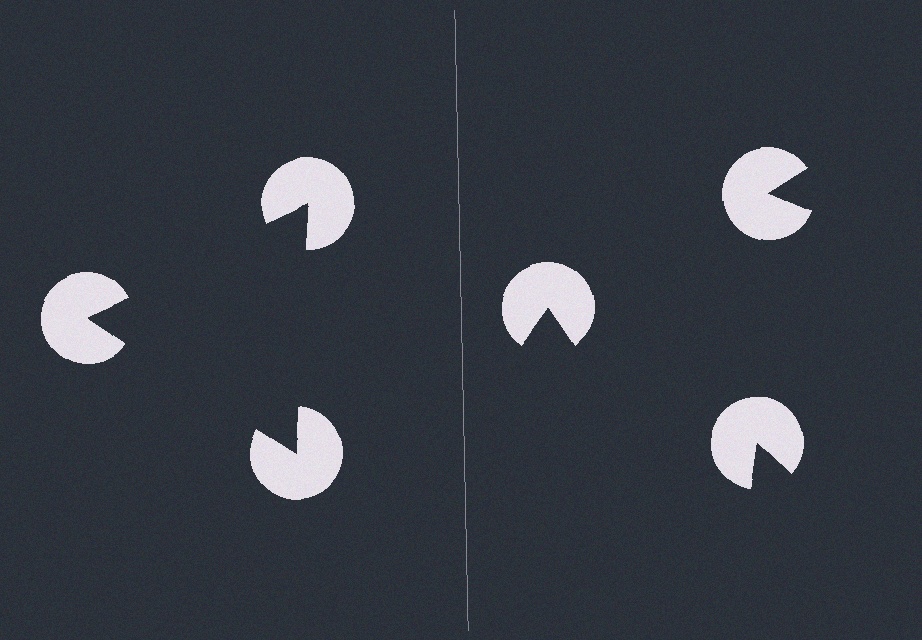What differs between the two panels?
The pac-man discs are positioned identically on both sides; only the wedge orientations differ. On the left they align to a triangle; on the right they are misaligned.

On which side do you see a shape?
An illusory triangle appears on the left side. On the right side the wedge cuts are rotated, so no coherent shape forms.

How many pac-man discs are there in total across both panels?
6 — 3 on each side.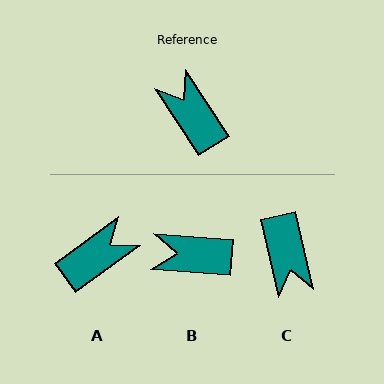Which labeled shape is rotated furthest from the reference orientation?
C, about 160 degrees away.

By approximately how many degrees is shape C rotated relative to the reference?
Approximately 160 degrees counter-clockwise.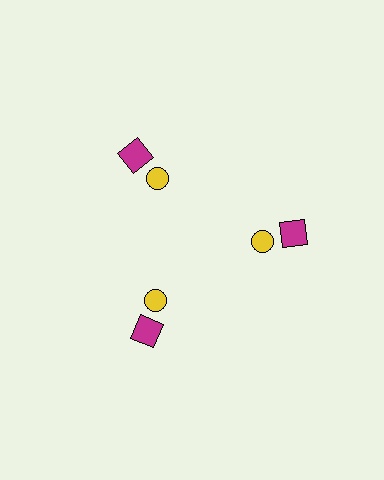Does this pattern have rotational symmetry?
Yes, this pattern has 3-fold rotational symmetry. It looks the same after rotating 120 degrees around the center.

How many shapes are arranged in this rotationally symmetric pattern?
There are 6 shapes, arranged in 3 groups of 2.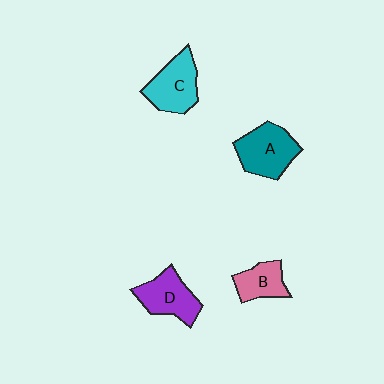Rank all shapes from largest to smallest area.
From largest to smallest: A (teal), C (cyan), D (purple), B (pink).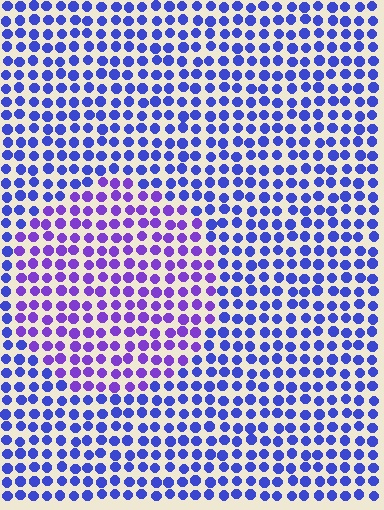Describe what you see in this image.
The image is filled with small blue elements in a uniform arrangement. A circle-shaped region is visible where the elements are tinted to a slightly different hue, forming a subtle color boundary.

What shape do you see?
I see a circle.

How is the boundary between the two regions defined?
The boundary is defined purely by a slight shift in hue (about 32 degrees). Spacing, size, and orientation are identical on both sides.